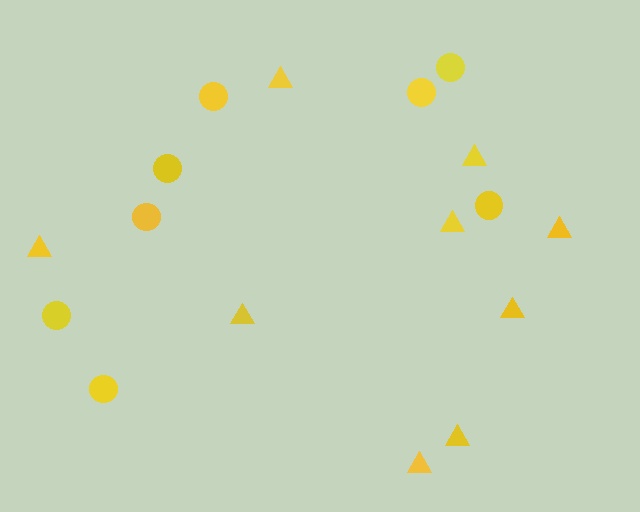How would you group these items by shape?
There are 2 groups: one group of triangles (9) and one group of circles (8).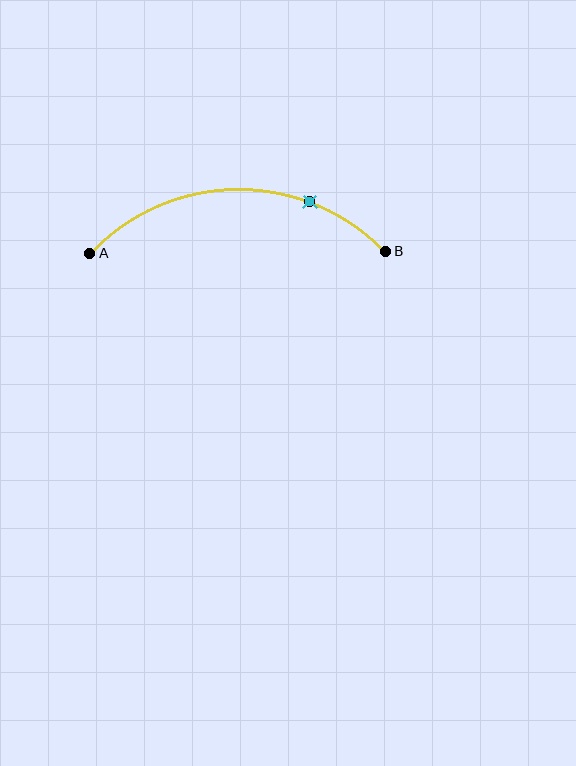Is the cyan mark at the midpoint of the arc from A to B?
No. The cyan mark lies on the arc but is closer to endpoint B. The arc midpoint would be at the point on the curve equidistant along the arc from both A and B.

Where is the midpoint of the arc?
The arc midpoint is the point on the curve farthest from the straight line joining A and B. It sits above that line.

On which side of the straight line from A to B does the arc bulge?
The arc bulges above the straight line connecting A and B.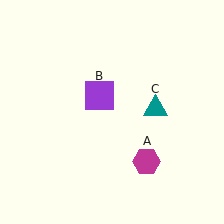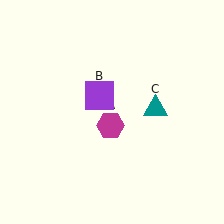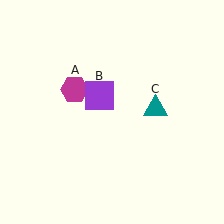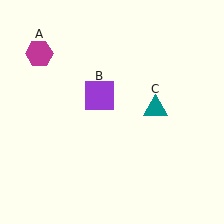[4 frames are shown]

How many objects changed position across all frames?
1 object changed position: magenta hexagon (object A).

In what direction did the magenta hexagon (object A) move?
The magenta hexagon (object A) moved up and to the left.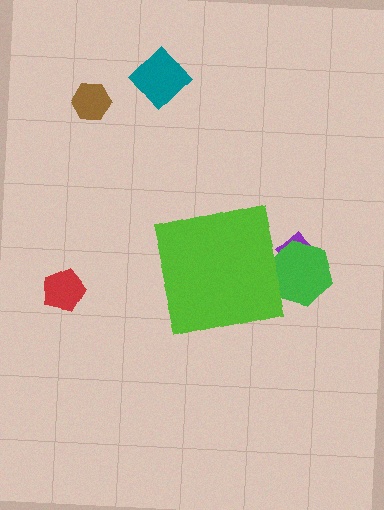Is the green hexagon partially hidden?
Yes, the green hexagon is partially hidden behind the lime square.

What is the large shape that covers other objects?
A lime square.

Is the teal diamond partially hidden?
No, the teal diamond is fully visible.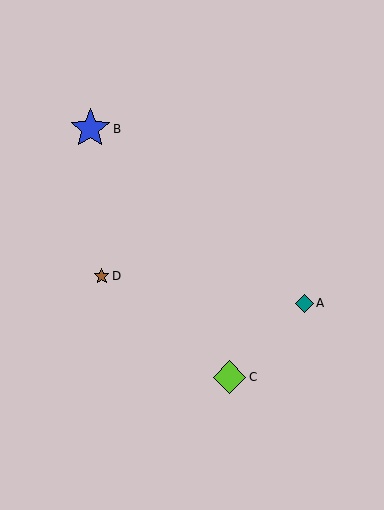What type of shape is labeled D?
Shape D is a brown star.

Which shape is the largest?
The blue star (labeled B) is the largest.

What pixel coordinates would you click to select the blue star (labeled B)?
Click at (90, 129) to select the blue star B.